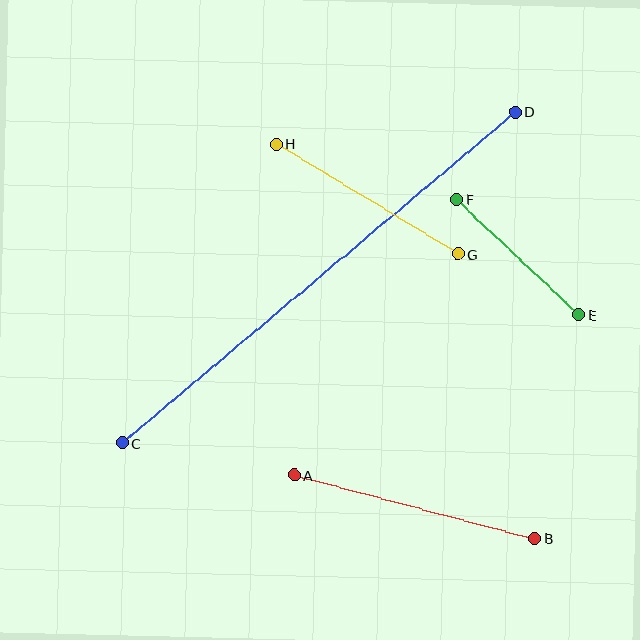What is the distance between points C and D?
The distance is approximately 514 pixels.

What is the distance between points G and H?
The distance is approximately 212 pixels.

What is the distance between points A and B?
The distance is approximately 248 pixels.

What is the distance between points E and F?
The distance is approximately 169 pixels.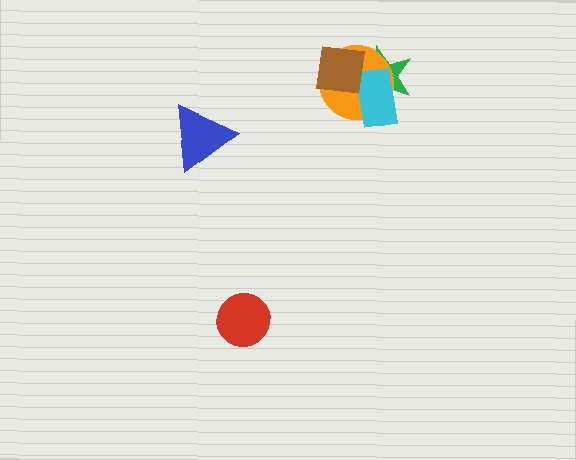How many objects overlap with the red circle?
0 objects overlap with the red circle.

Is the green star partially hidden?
Yes, it is partially covered by another shape.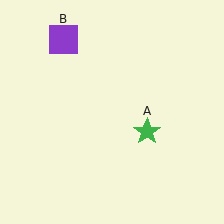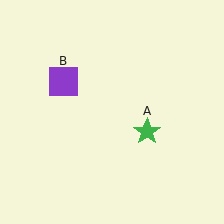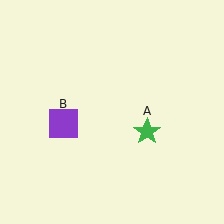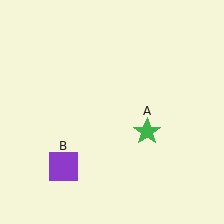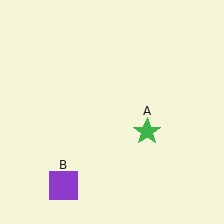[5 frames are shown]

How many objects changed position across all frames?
1 object changed position: purple square (object B).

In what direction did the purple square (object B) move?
The purple square (object B) moved down.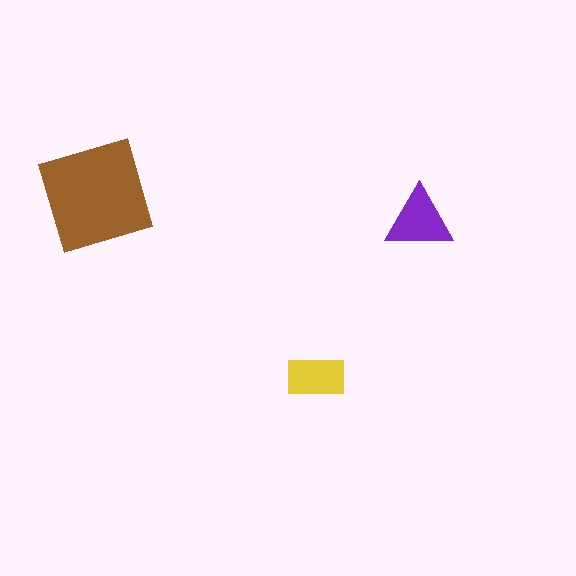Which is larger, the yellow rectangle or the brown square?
The brown square.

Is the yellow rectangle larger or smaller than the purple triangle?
Smaller.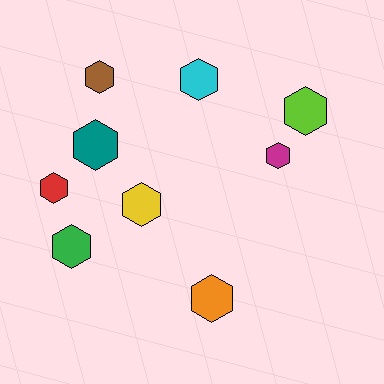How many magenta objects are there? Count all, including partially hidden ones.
There is 1 magenta object.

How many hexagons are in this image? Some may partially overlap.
There are 9 hexagons.